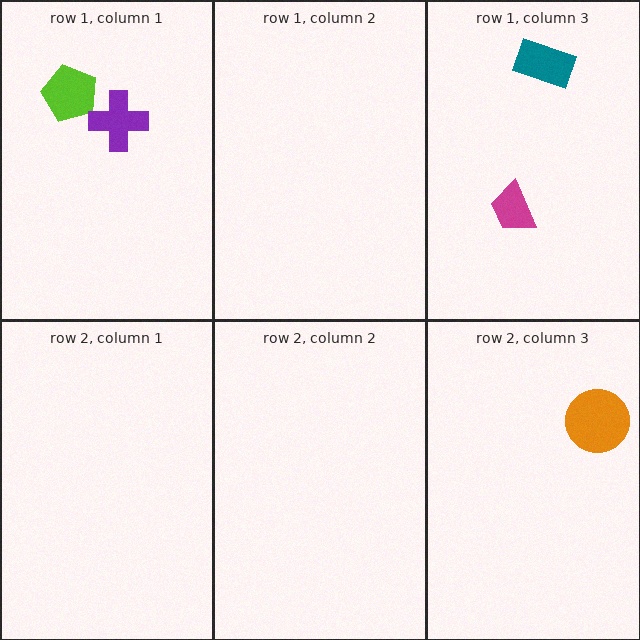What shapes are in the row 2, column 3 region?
The orange circle.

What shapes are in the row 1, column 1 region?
The lime pentagon, the purple cross.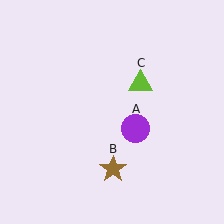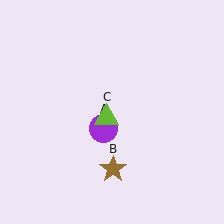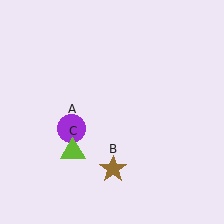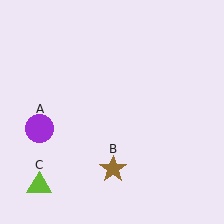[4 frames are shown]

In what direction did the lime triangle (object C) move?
The lime triangle (object C) moved down and to the left.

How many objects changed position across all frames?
2 objects changed position: purple circle (object A), lime triangle (object C).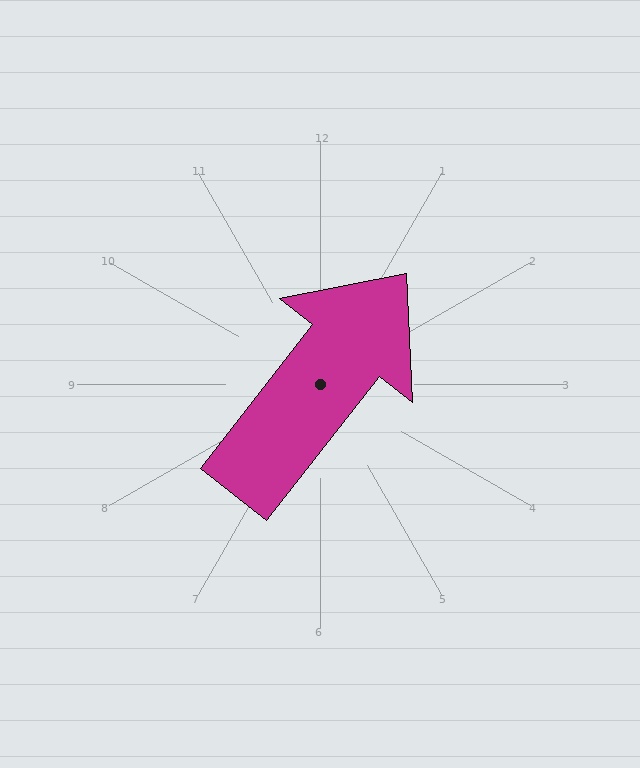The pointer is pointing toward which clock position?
Roughly 1 o'clock.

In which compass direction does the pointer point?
Northeast.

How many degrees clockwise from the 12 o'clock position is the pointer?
Approximately 38 degrees.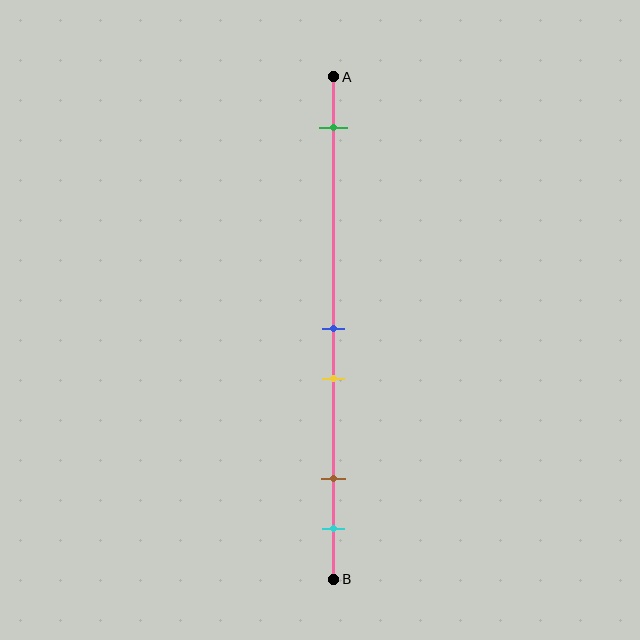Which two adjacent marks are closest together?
The blue and yellow marks are the closest adjacent pair.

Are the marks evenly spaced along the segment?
No, the marks are not evenly spaced.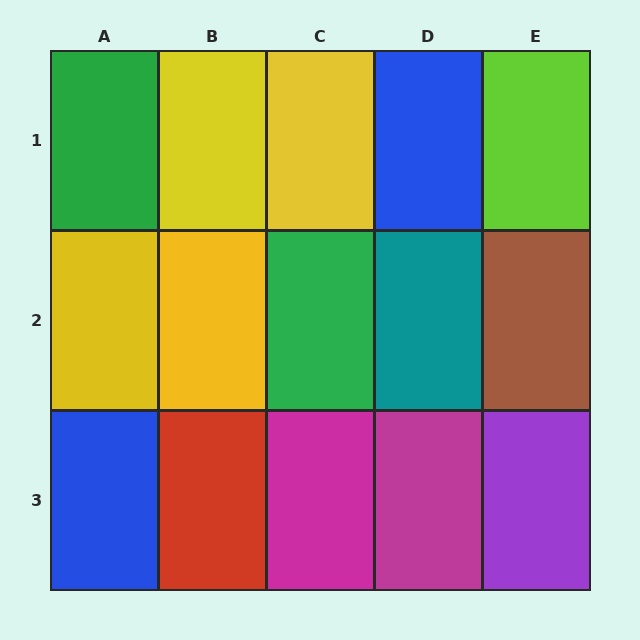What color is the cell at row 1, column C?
Yellow.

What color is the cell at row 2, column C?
Green.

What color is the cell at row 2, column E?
Brown.